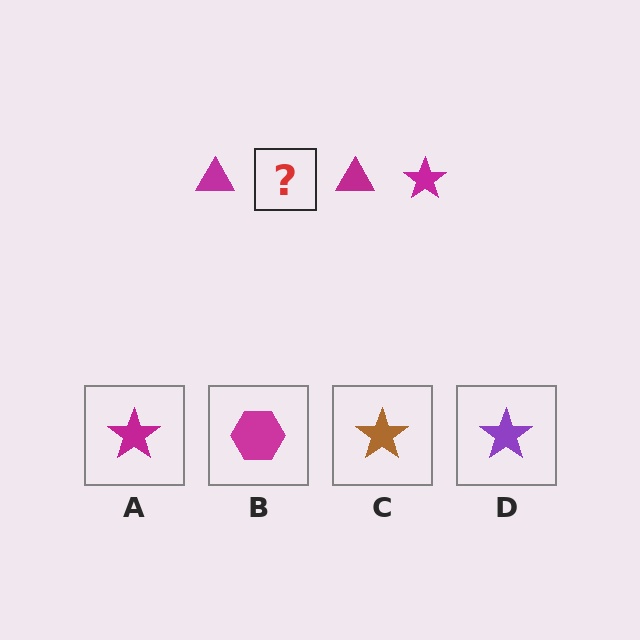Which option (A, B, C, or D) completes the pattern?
A.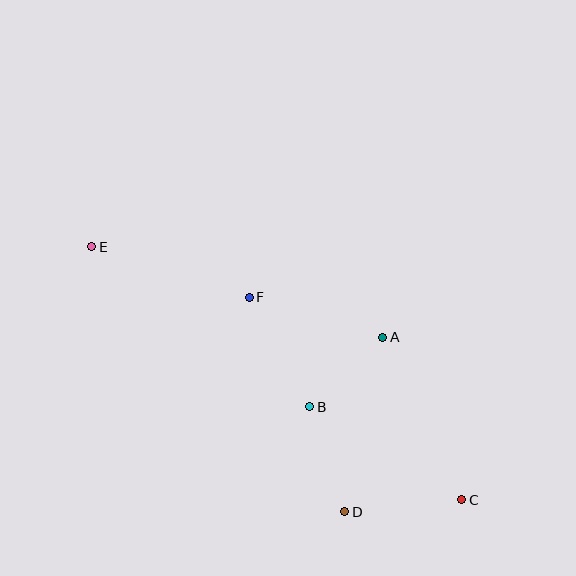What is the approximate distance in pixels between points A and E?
The distance between A and E is approximately 305 pixels.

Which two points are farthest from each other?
Points C and E are farthest from each other.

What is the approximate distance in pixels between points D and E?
The distance between D and E is approximately 366 pixels.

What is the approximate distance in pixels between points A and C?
The distance between A and C is approximately 181 pixels.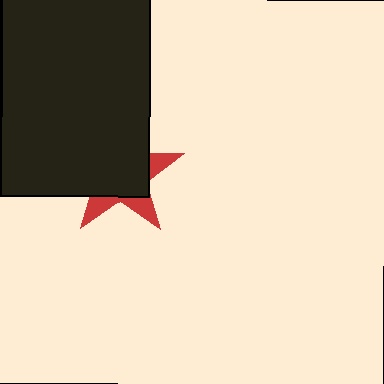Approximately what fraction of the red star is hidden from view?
Roughly 70% of the red star is hidden behind the black rectangle.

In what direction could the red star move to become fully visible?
The red star could move toward the lower-right. That would shift it out from behind the black rectangle entirely.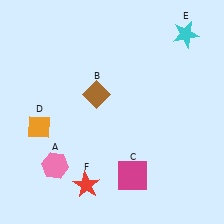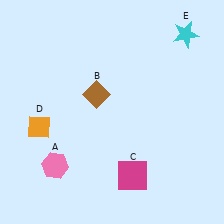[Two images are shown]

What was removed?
The red star (F) was removed in Image 2.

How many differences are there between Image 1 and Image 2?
There is 1 difference between the two images.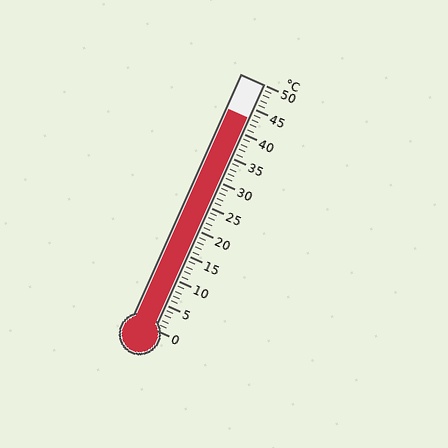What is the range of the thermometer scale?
The thermometer scale ranges from 0°C to 50°C.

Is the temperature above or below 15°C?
The temperature is above 15°C.